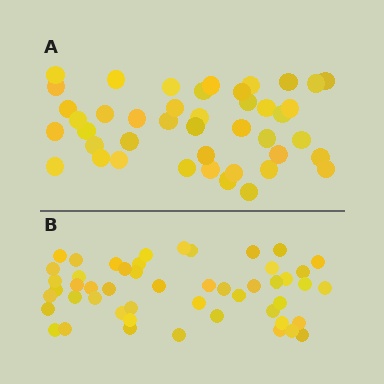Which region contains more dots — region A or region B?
Region B (the bottom region) has more dots.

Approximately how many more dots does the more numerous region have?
Region B has roughly 8 or so more dots than region A.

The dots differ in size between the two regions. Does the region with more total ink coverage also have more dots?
No. Region A has more total ink coverage because its dots are larger, but region B actually contains more individual dots. Total area can be misleading — the number of items is what matters here.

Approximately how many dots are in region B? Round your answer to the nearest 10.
About 50 dots.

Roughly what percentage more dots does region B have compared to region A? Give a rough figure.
About 15% more.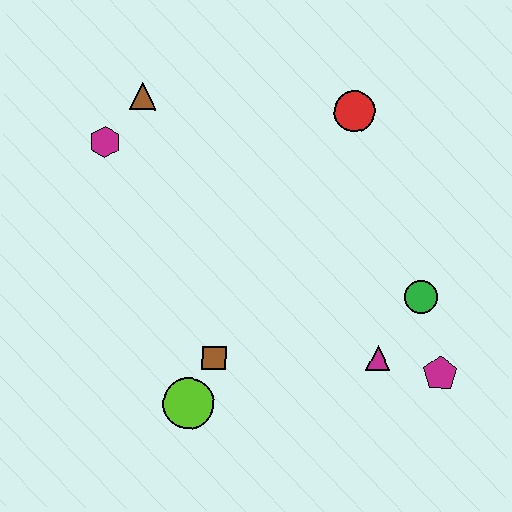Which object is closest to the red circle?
The green circle is closest to the red circle.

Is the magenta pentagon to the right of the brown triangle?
Yes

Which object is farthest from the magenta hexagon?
The magenta pentagon is farthest from the magenta hexagon.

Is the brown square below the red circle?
Yes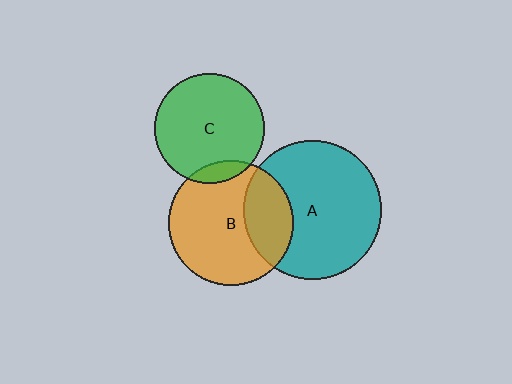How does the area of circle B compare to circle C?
Approximately 1.3 times.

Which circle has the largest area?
Circle A (teal).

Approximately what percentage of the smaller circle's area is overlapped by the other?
Approximately 30%.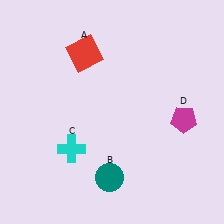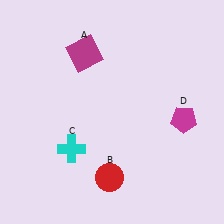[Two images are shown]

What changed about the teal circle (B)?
In Image 1, B is teal. In Image 2, it changed to red.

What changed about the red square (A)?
In Image 1, A is red. In Image 2, it changed to magenta.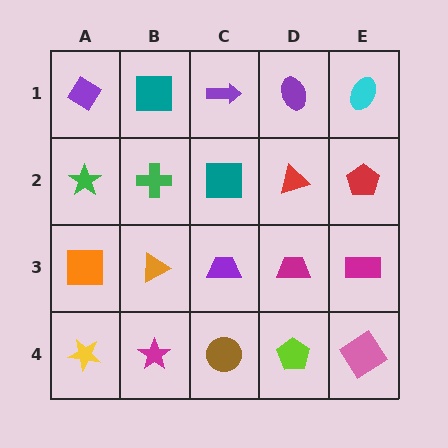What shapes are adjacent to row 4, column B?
An orange triangle (row 3, column B), a yellow star (row 4, column A), a brown circle (row 4, column C).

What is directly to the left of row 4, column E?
A lime pentagon.